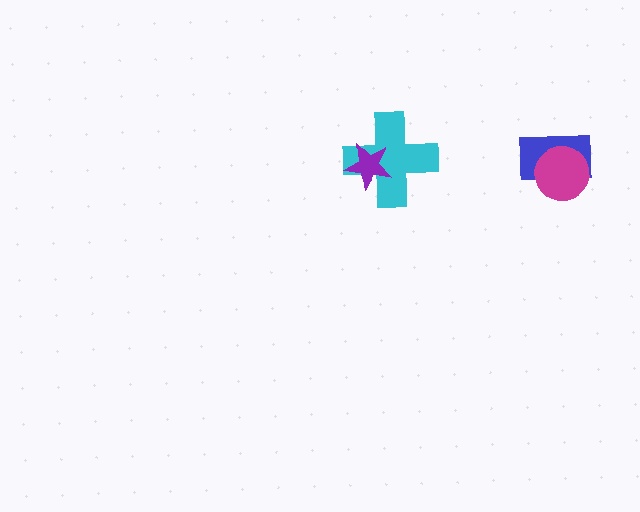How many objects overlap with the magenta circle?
1 object overlaps with the magenta circle.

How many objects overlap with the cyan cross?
1 object overlaps with the cyan cross.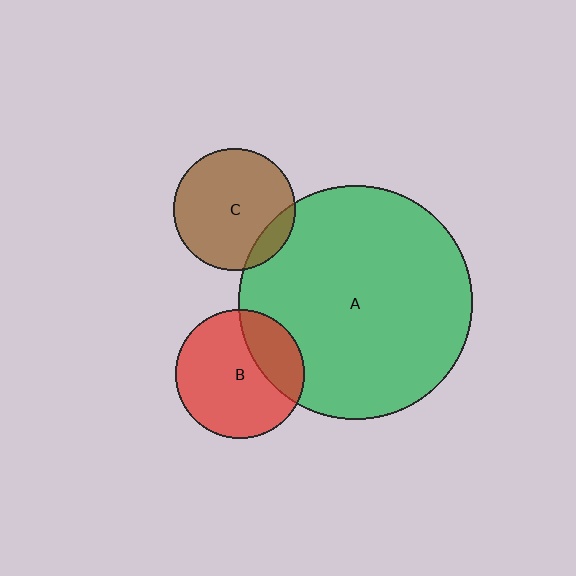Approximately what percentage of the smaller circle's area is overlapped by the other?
Approximately 15%.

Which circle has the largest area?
Circle A (green).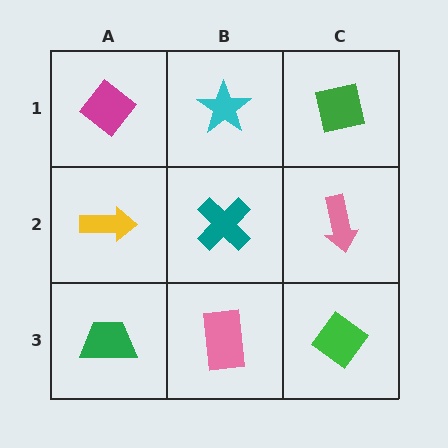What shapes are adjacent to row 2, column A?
A magenta diamond (row 1, column A), a green trapezoid (row 3, column A), a teal cross (row 2, column B).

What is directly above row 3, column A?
A yellow arrow.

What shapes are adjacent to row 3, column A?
A yellow arrow (row 2, column A), a pink rectangle (row 3, column B).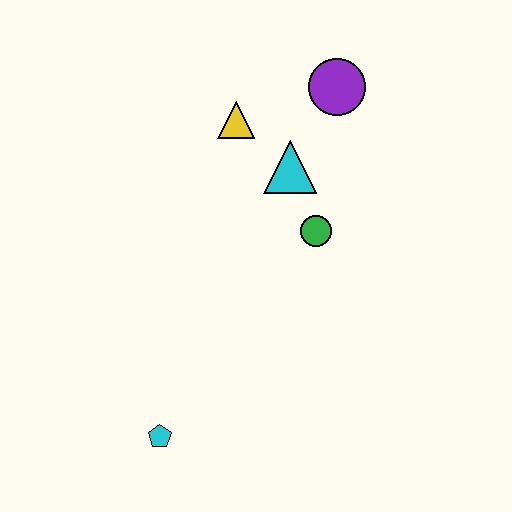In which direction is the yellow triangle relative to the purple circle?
The yellow triangle is to the left of the purple circle.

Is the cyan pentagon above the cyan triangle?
No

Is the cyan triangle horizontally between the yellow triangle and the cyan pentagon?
No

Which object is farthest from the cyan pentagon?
The purple circle is farthest from the cyan pentagon.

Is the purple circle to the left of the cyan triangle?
No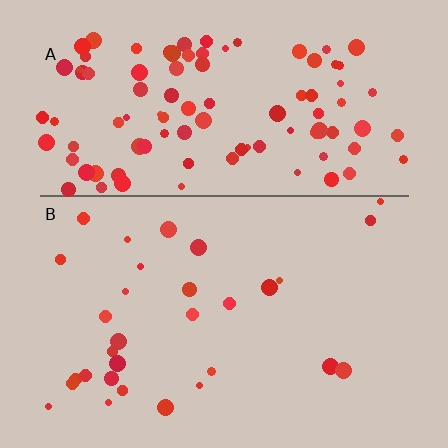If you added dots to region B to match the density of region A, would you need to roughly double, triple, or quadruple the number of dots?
Approximately triple.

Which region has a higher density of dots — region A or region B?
A (the top).